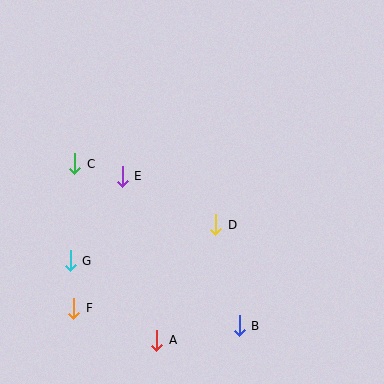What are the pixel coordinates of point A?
Point A is at (157, 341).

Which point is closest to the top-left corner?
Point C is closest to the top-left corner.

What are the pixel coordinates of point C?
Point C is at (75, 164).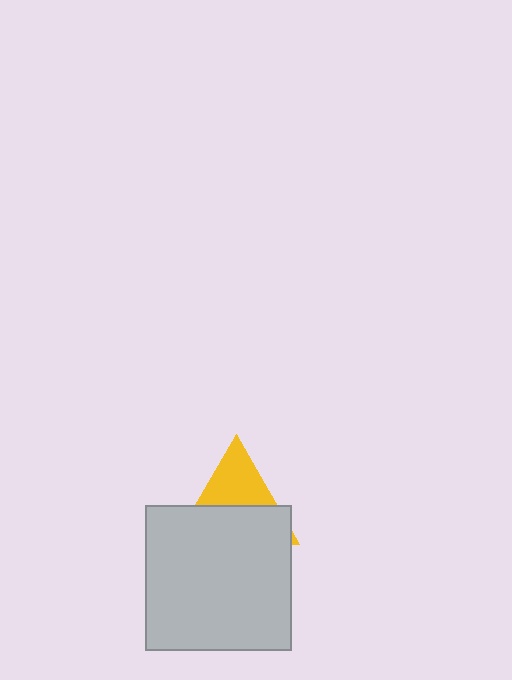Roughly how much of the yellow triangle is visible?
A small part of it is visible (roughly 42%).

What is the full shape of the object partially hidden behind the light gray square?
The partially hidden object is a yellow triangle.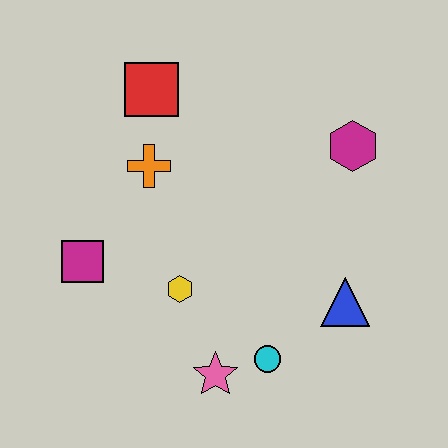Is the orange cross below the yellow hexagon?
No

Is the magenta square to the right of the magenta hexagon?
No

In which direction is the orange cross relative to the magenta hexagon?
The orange cross is to the left of the magenta hexagon.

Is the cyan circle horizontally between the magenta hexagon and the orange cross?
Yes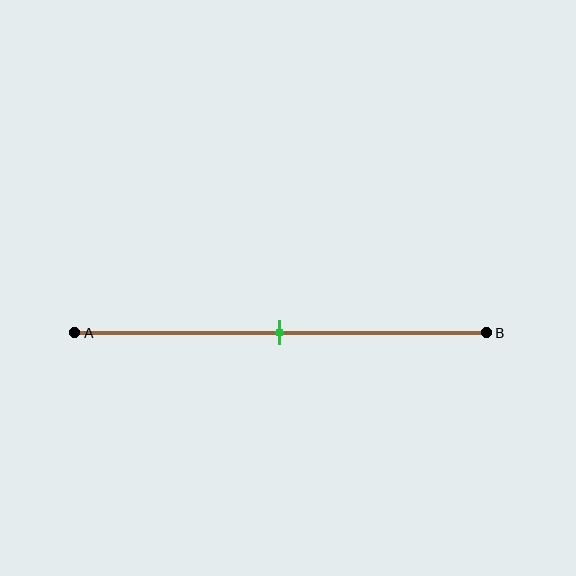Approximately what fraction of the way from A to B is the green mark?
The green mark is approximately 50% of the way from A to B.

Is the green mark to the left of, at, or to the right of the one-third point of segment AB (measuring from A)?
The green mark is to the right of the one-third point of segment AB.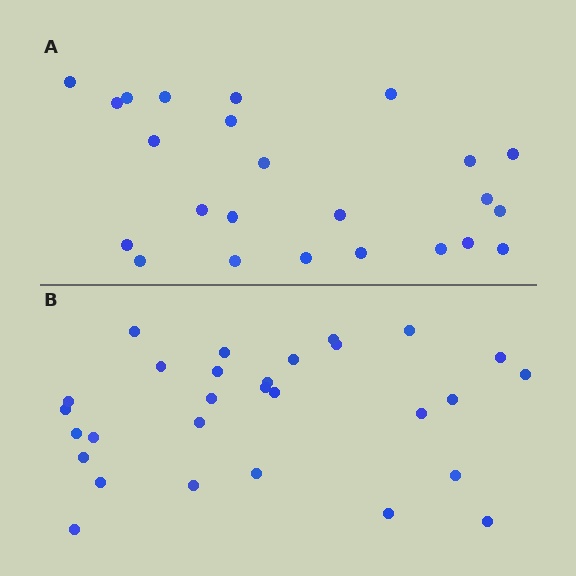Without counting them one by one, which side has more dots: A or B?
Region B (the bottom region) has more dots.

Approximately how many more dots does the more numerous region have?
Region B has about 5 more dots than region A.